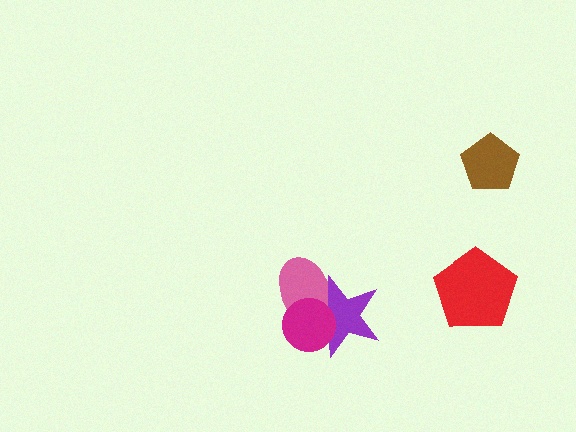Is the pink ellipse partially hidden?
Yes, it is partially covered by another shape.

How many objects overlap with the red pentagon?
0 objects overlap with the red pentagon.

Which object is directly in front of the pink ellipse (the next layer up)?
The purple star is directly in front of the pink ellipse.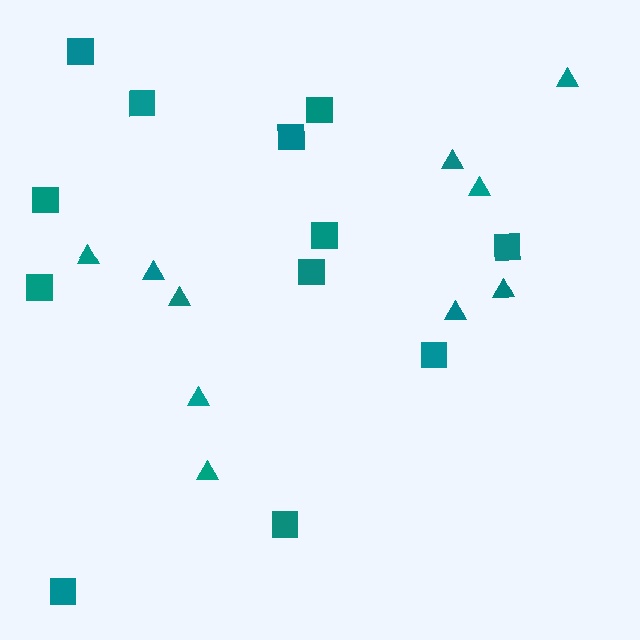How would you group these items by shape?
There are 2 groups: one group of triangles (10) and one group of squares (12).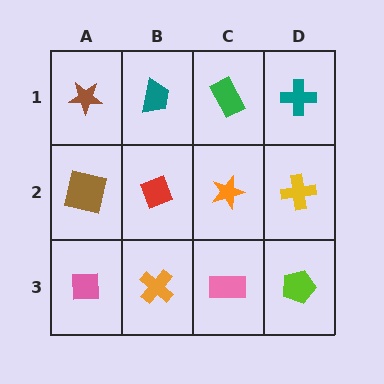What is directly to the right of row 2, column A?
A red diamond.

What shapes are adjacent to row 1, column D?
A yellow cross (row 2, column D), a green rectangle (row 1, column C).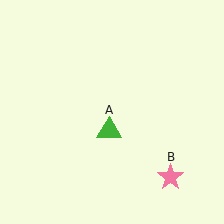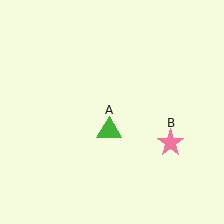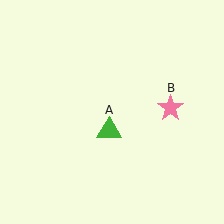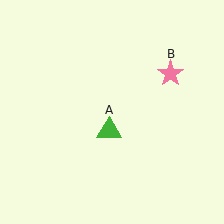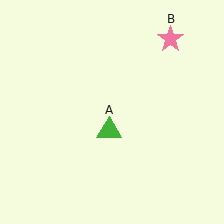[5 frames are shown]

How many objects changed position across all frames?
1 object changed position: pink star (object B).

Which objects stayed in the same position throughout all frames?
Green triangle (object A) remained stationary.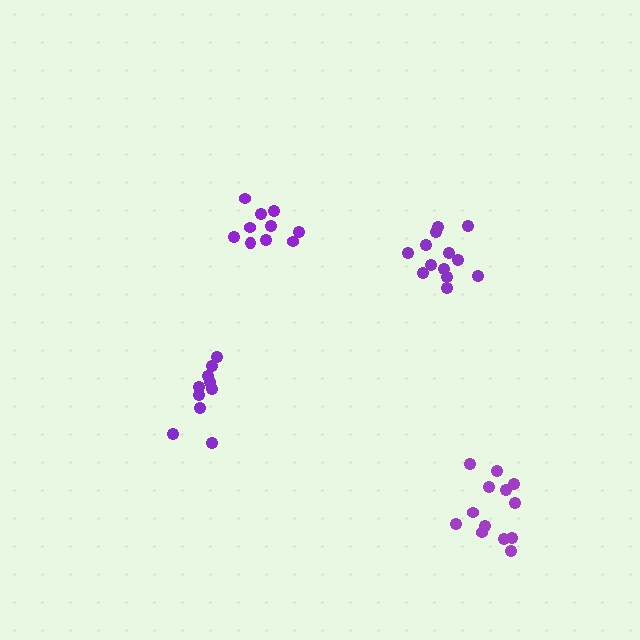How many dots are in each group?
Group 1: 13 dots, Group 2: 10 dots, Group 3: 10 dots, Group 4: 13 dots (46 total).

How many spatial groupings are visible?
There are 4 spatial groupings.